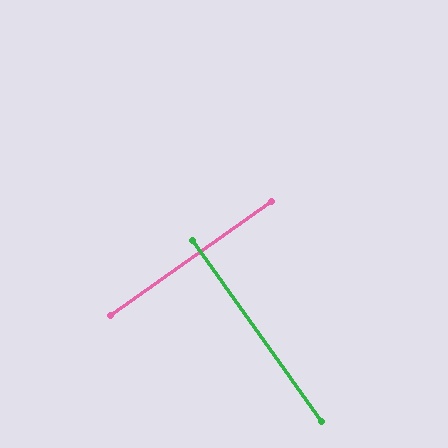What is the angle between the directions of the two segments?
Approximately 90 degrees.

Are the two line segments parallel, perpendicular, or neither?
Perpendicular — they meet at approximately 90°.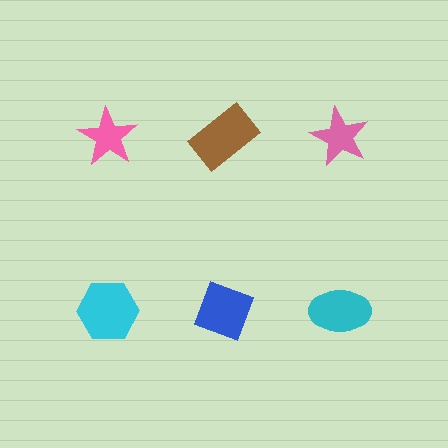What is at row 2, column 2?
A blue diamond.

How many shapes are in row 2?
3 shapes.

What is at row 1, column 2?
A brown rectangle.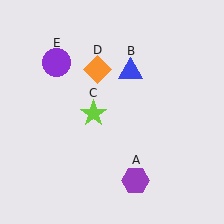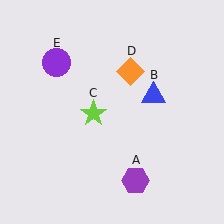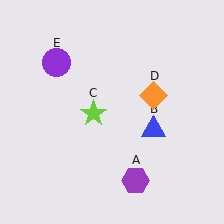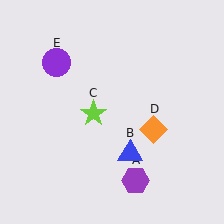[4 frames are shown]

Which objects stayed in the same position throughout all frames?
Purple hexagon (object A) and lime star (object C) and purple circle (object E) remained stationary.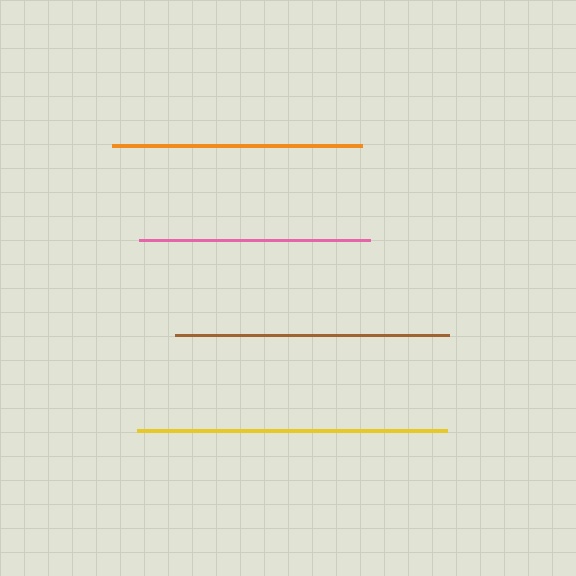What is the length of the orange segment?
The orange segment is approximately 251 pixels long.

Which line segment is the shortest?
The pink line is the shortest at approximately 231 pixels.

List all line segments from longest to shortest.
From longest to shortest: yellow, brown, orange, pink.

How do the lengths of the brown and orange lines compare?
The brown and orange lines are approximately the same length.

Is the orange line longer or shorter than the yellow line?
The yellow line is longer than the orange line.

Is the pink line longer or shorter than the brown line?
The brown line is longer than the pink line.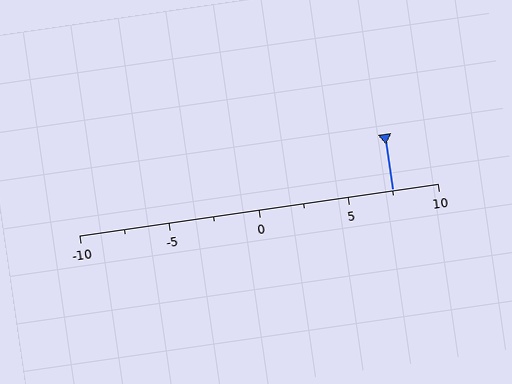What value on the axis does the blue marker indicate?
The marker indicates approximately 7.5.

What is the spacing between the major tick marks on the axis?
The major ticks are spaced 5 apart.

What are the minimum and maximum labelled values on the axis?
The axis runs from -10 to 10.